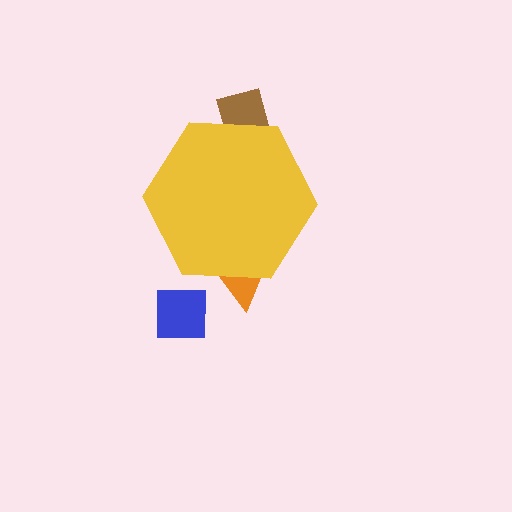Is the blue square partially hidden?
No, the blue square is fully visible.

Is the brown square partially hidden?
Yes, the brown square is partially hidden behind the yellow hexagon.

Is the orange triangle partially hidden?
Yes, the orange triangle is partially hidden behind the yellow hexagon.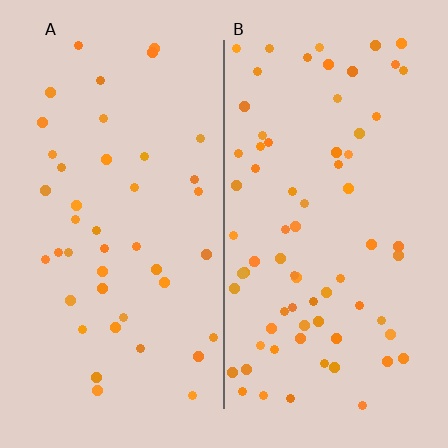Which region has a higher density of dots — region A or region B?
B (the right).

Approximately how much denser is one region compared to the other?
Approximately 1.7× — region B over region A.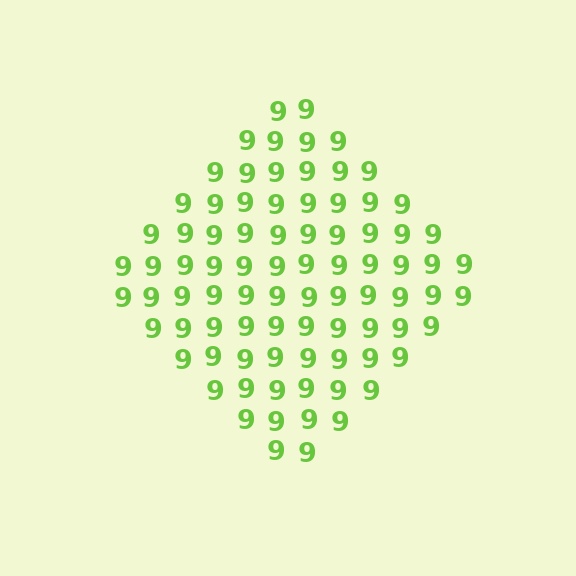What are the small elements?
The small elements are digit 9's.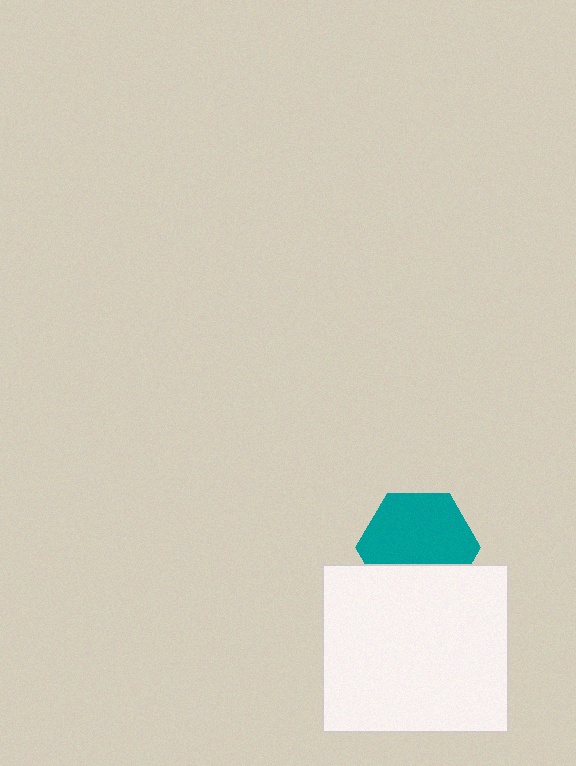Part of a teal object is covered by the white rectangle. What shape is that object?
It is a hexagon.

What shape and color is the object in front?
The object in front is a white rectangle.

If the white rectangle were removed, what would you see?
You would see the complete teal hexagon.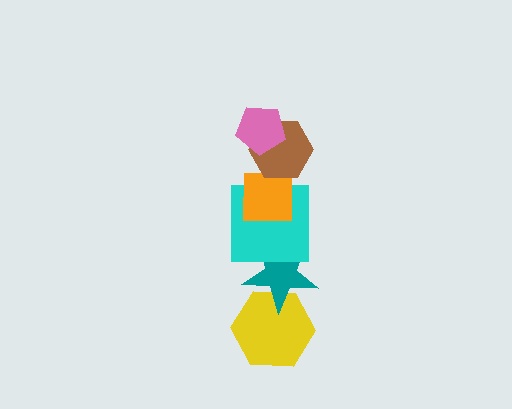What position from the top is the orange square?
The orange square is 3rd from the top.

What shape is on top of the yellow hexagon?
The teal star is on top of the yellow hexagon.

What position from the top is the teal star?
The teal star is 5th from the top.